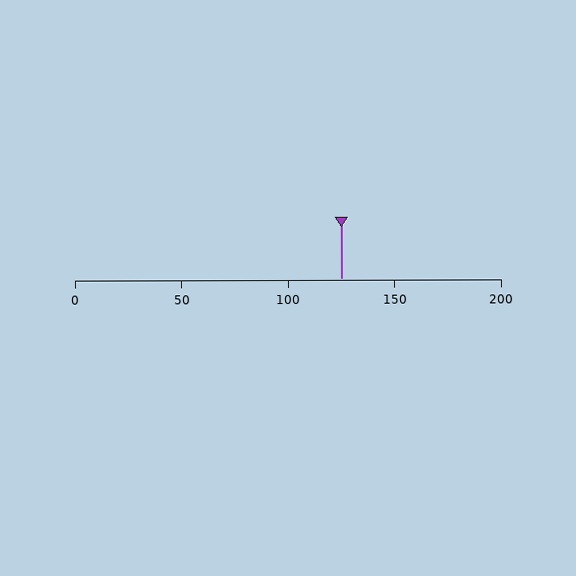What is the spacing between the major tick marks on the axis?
The major ticks are spaced 50 apart.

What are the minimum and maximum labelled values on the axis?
The axis runs from 0 to 200.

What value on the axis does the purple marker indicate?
The marker indicates approximately 125.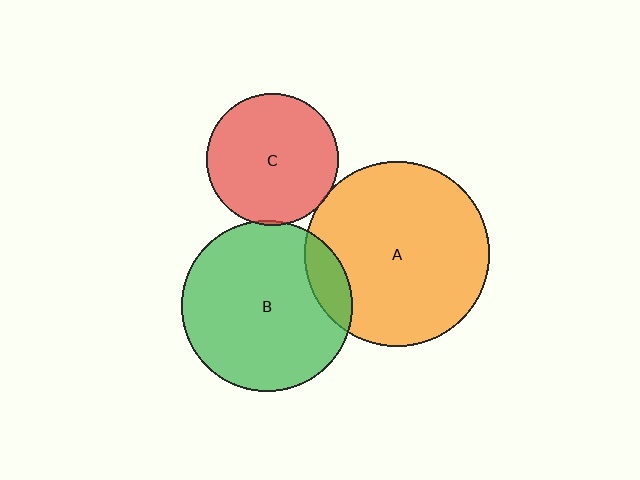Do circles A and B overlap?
Yes.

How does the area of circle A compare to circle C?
Approximately 2.0 times.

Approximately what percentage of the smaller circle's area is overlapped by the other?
Approximately 15%.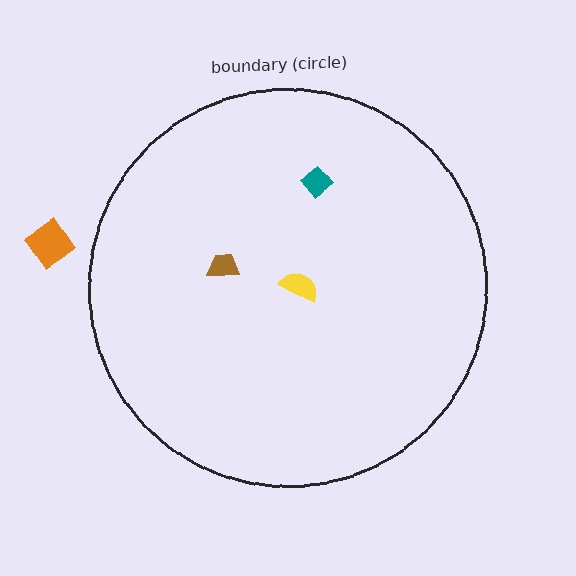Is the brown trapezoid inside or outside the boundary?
Inside.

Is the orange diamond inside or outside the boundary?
Outside.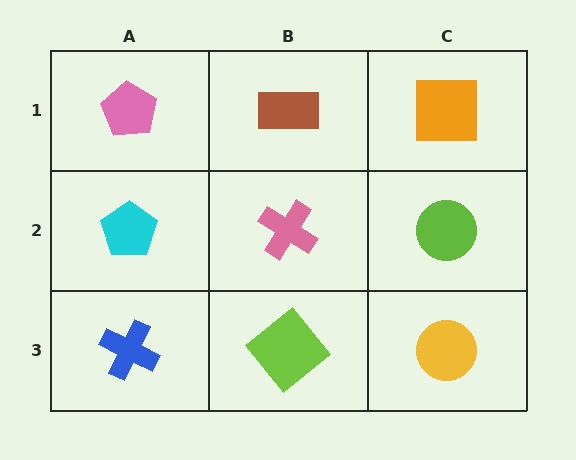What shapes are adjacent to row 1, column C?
A lime circle (row 2, column C), a brown rectangle (row 1, column B).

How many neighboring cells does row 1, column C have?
2.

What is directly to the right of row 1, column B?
An orange square.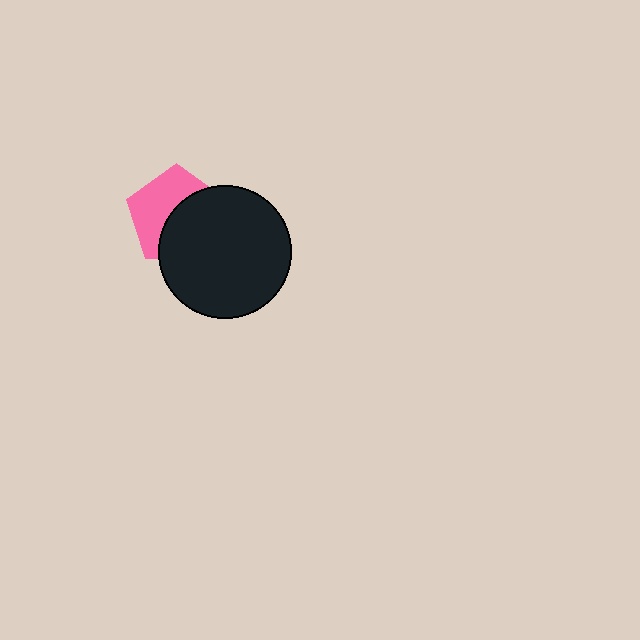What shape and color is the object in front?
The object in front is a black circle.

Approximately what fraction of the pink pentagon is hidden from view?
Roughly 51% of the pink pentagon is hidden behind the black circle.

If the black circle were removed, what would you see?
You would see the complete pink pentagon.